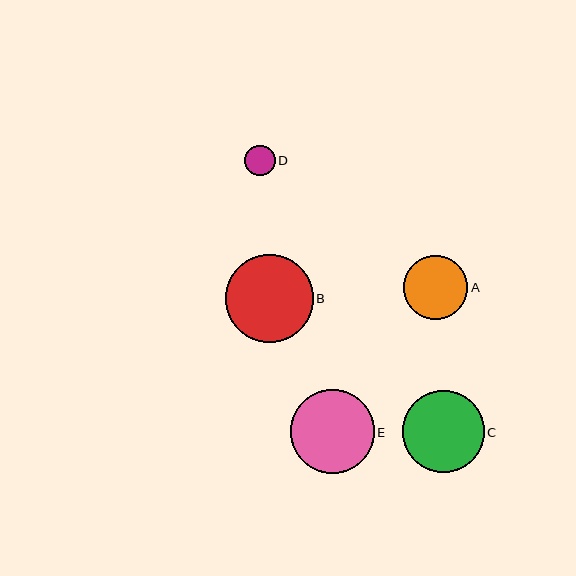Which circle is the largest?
Circle B is the largest with a size of approximately 88 pixels.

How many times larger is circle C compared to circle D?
Circle C is approximately 2.7 times the size of circle D.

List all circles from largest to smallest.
From largest to smallest: B, E, C, A, D.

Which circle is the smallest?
Circle D is the smallest with a size of approximately 31 pixels.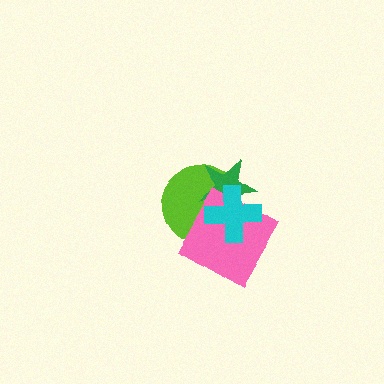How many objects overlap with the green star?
3 objects overlap with the green star.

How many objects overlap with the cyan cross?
3 objects overlap with the cyan cross.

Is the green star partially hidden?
Yes, it is partially covered by another shape.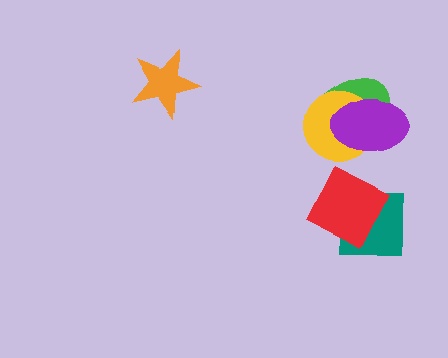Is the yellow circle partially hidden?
Yes, it is partially covered by another shape.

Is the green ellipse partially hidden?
Yes, it is partially covered by another shape.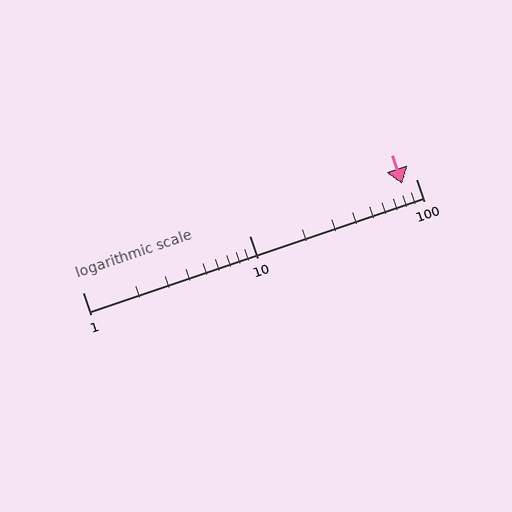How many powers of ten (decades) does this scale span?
The scale spans 2 decades, from 1 to 100.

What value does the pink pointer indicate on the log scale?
The pointer indicates approximately 83.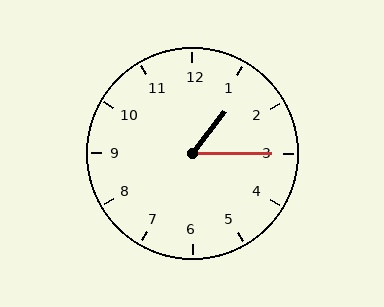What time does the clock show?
1:15.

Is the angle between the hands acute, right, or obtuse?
It is acute.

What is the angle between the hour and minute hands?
Approximately 52 degrees.